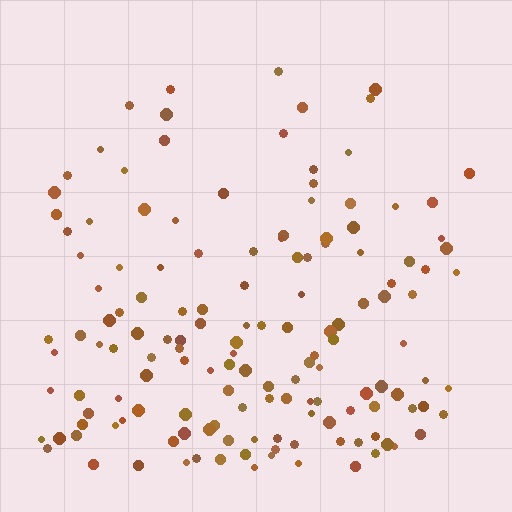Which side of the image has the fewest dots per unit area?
The top.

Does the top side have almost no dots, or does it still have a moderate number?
Still a moderate number, just noticeably fewer than the bottom.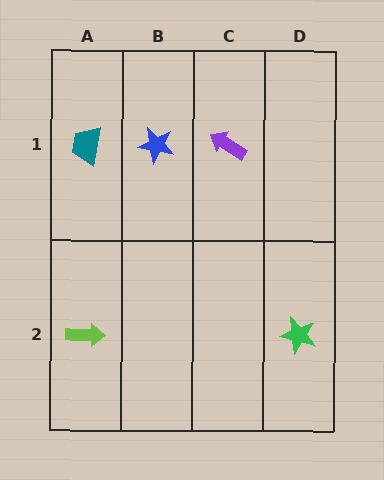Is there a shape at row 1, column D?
No, that cell is empty.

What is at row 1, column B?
A blue star.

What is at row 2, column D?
A green star.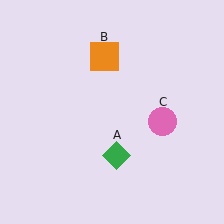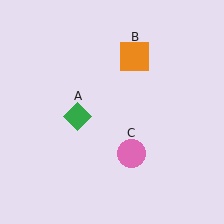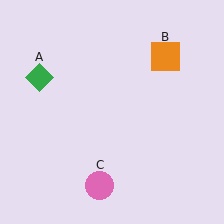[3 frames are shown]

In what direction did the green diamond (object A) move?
The green diamond (object A) moved up and to the left.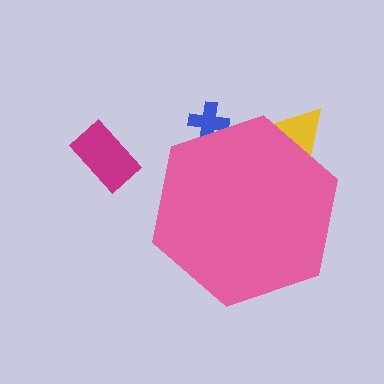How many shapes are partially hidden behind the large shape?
2 shapes are partially hidden.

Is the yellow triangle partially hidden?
Yes, the yellow triangle is partially hidden behind the pink hexagon.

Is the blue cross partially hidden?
Yes, the blue cross is partially hidden behind the pink hexagon.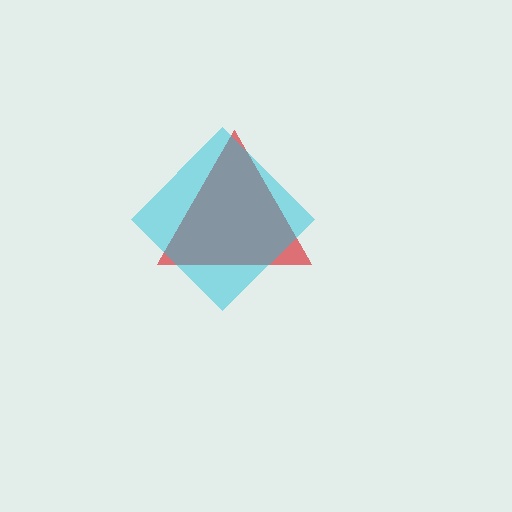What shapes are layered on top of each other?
The layered shapes are: a red triangle, a cyan diamond.